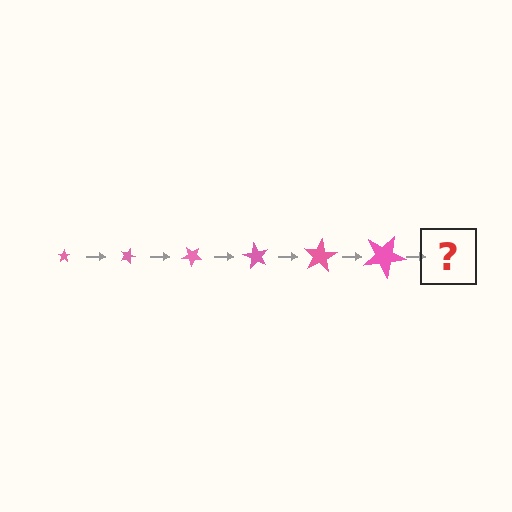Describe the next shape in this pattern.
It should be a star, larger than the previous one and rotated 120 degrees from the start.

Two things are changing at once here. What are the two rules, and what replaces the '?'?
The two rules are that the star grows larger each step and it rotates 20 degrees each step. The '?' should be a star, larger than the previous one and rotated 120 degrees from the start.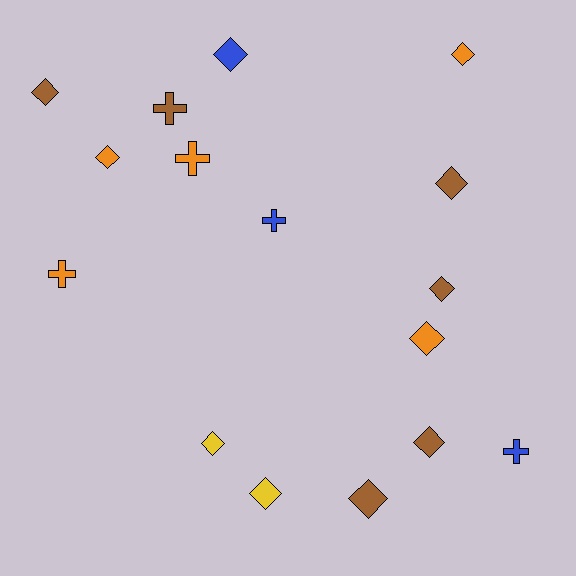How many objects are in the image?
There are 16 objects.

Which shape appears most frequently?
Diamond, with 11 objects.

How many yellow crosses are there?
There are no yellow crosses.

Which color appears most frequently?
Brown, with 6 objects.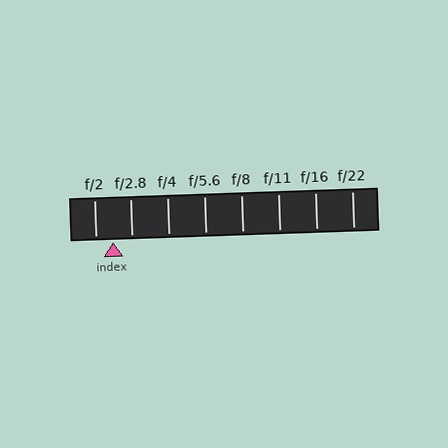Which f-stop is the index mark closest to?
The index mark is closest to f/2.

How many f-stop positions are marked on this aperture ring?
There are 8 f-stop positions marked.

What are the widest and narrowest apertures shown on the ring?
The widest aperture shown is f/2 and the narrowest is f/22.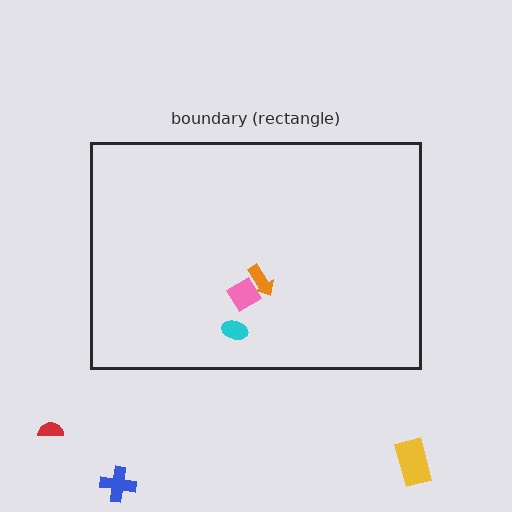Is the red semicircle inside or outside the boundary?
Outside.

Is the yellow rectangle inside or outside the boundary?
Outside.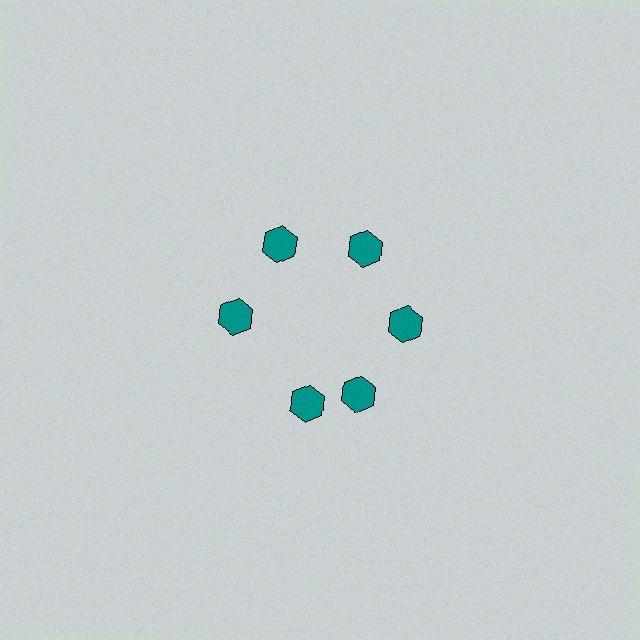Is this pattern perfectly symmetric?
No. The 6 teal hexagons are arranged in a ring, but one element near the 7 o'clock position is rotated out of alignment along the ring, breaking the 6-fold rotational symmetry.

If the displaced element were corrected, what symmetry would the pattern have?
It would have 6-fold rotational symmetry — the pattern would map onto itself every 60 degrees.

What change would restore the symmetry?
The symmetry would be restored by rotating it back into even spacing with its neighbors so that all 6 hexagons sit at equal angles and equal distance from the center.